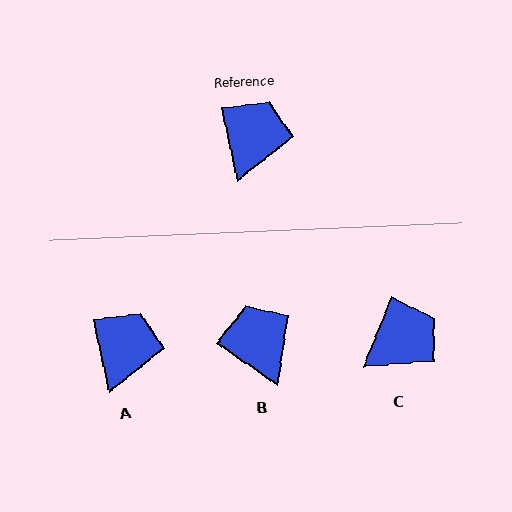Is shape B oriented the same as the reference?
No, it is off by about 43 degrees.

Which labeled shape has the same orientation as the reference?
A.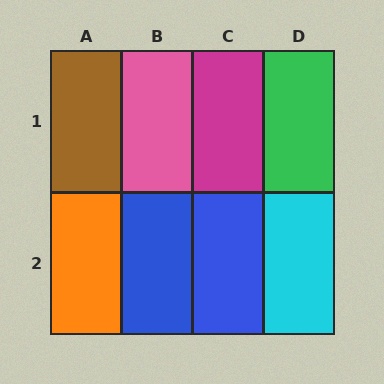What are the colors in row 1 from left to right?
Brown, pink, magenta, green.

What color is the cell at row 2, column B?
Blue.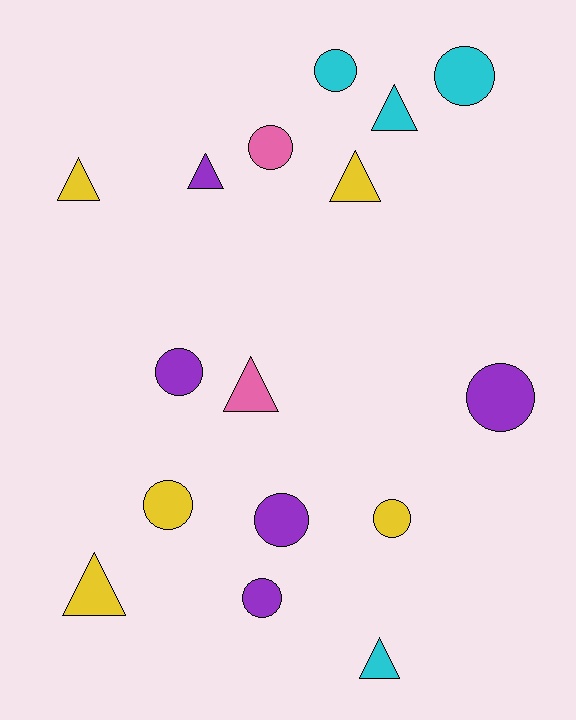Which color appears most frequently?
Yellow, with 5 objects.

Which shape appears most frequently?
Circle, with 9 objects.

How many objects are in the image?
There are 16 objects.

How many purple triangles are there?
There is 1 purple triangle.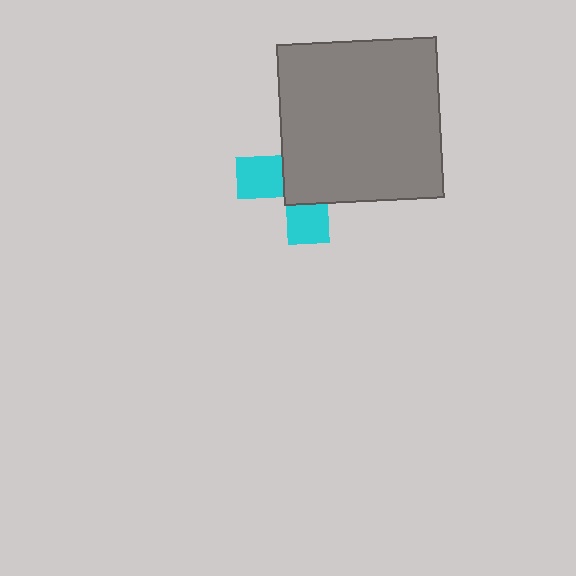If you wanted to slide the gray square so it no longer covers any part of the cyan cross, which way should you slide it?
Slide it toward the upper-right — that is the most direct way to separate the two shapes.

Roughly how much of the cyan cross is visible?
A small part of it is visible (roughly 37%).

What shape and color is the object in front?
The object in front is a gray square.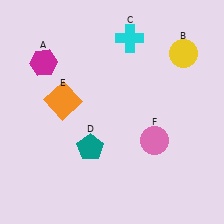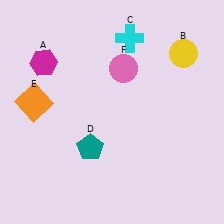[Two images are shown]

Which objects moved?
The objects that moved are: the orange square (E), the pink circle (F).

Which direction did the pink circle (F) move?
The pink circle (F) moved up.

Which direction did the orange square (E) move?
The orange square (E) moved left.